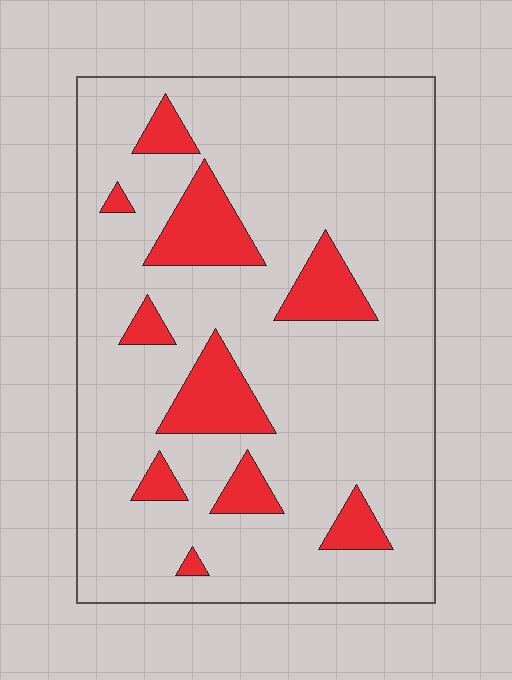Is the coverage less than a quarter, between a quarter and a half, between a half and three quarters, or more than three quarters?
Less than a quarter.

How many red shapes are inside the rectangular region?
10.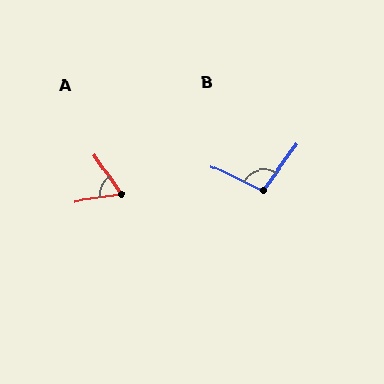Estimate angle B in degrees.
Approximately 101 degrees.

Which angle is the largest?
B, at approximately 101 degrees.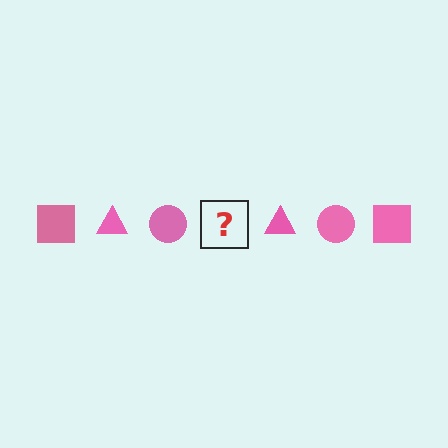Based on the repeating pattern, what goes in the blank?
The blank should be a pink square.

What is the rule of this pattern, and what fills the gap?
The rule is that the pattern cycles through square, triangle, circle shapes in pink. The gap should be filled with a pink square.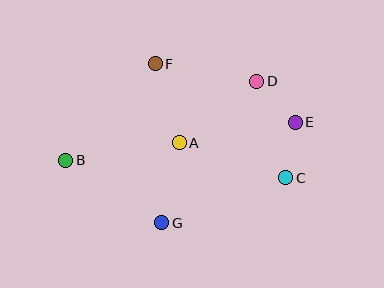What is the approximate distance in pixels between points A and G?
The distance between A and G is approximately 82 pixels.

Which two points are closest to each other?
Points C and E are closest to each other.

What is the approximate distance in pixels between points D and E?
The distance between D and E is approximately 56 pixels.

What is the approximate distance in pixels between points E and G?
The distance between E and G is approximately 167 pixels.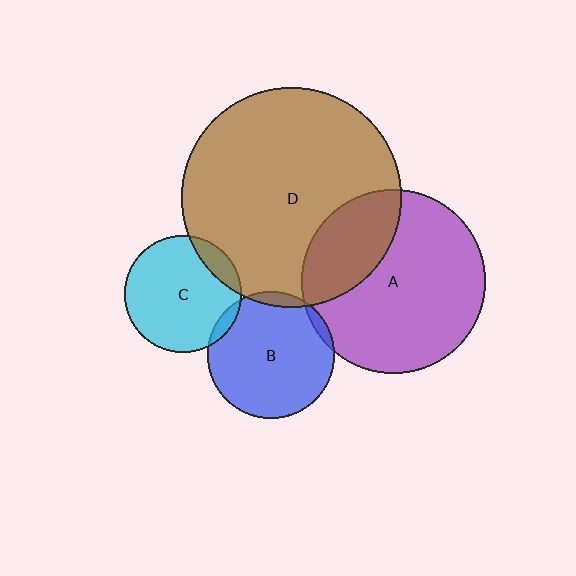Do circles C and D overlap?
Yes.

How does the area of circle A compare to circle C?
Approximately 2.5 times.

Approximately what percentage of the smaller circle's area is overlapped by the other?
Approximately 10%.